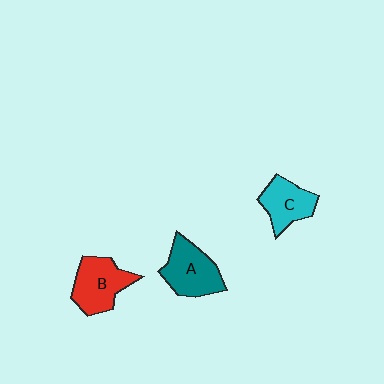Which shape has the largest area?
Shape A (teal).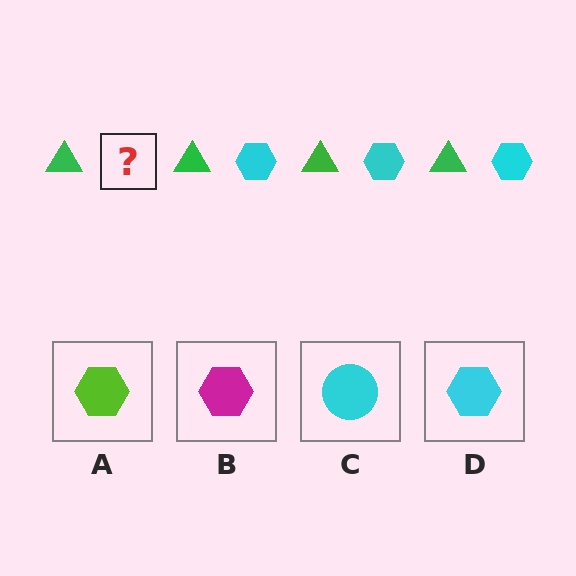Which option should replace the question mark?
Option D.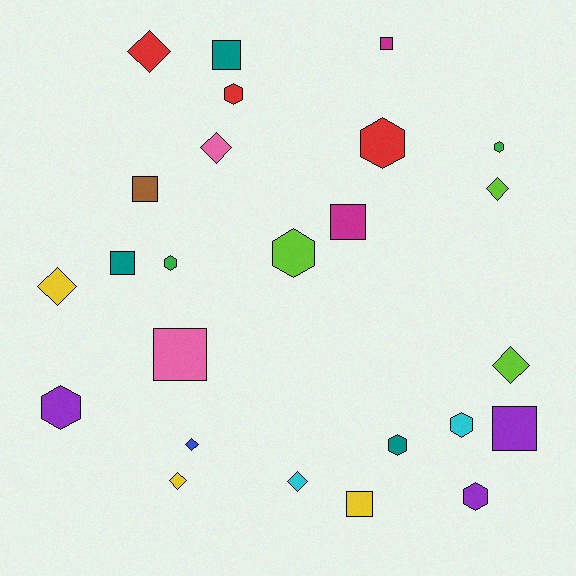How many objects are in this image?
There are 25 objects.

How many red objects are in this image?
There are 3 red objects.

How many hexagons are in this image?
There are 9 hexagons.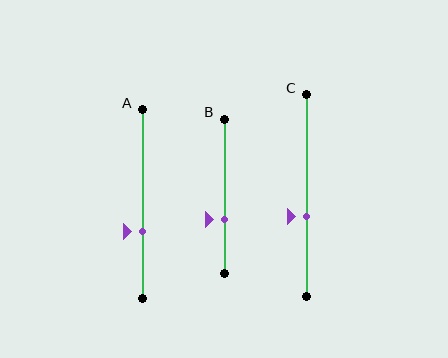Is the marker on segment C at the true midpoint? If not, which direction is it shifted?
No, the marker on segment C is shifted downward by about 10% of the segment length.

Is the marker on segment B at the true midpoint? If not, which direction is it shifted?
No, the marker on segment B is shifted downward by about 15% of the segment length.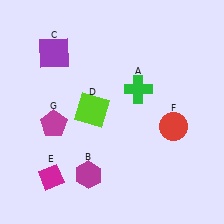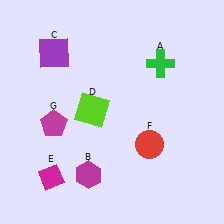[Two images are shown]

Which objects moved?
The objects that moved are: the green cross (A), the red circle (F).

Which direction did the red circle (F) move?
The red circle (F) moved left.